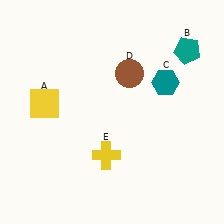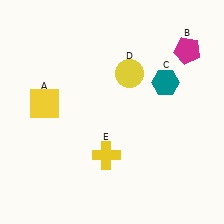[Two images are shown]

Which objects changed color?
B changed from teal to magenta. D changed from brown to yellow.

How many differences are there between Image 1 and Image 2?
There are 2 differences between the two images.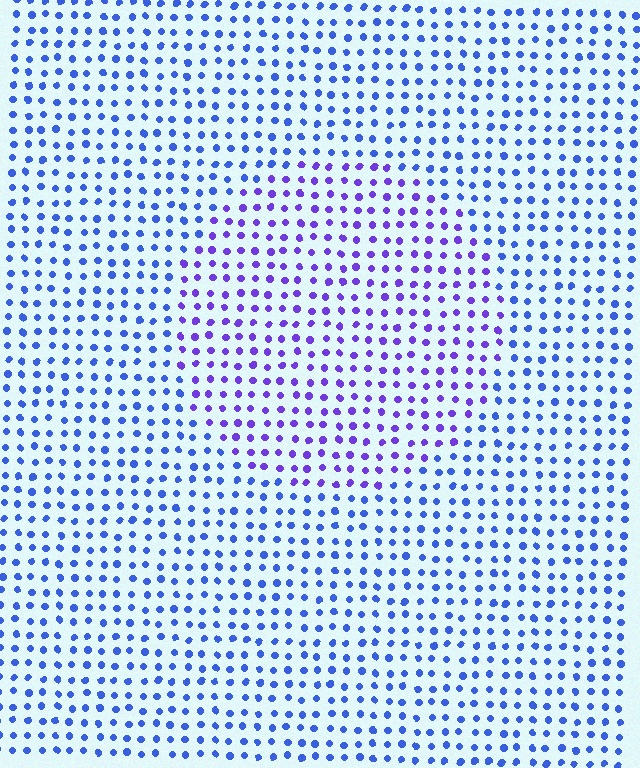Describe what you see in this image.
The image is filled with small blue elements in a uniform arrangement. A circle-shaped region is visible where the elements are tinted to a slightly different hue, forming a subtle color boundary.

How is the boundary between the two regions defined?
The boundary is defined purely by a slight shift in hue (about 34 degrees). Spacing, size, and orientation are identical on both sides.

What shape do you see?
I see a circle.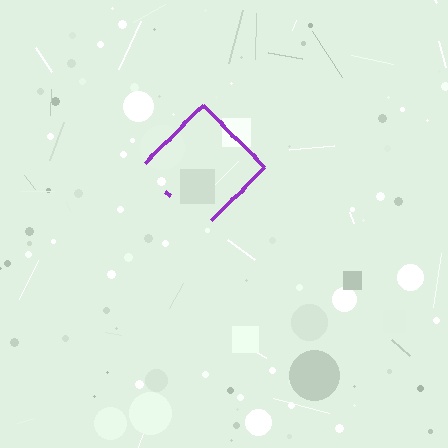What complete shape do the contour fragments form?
The contour fragments form a diamond.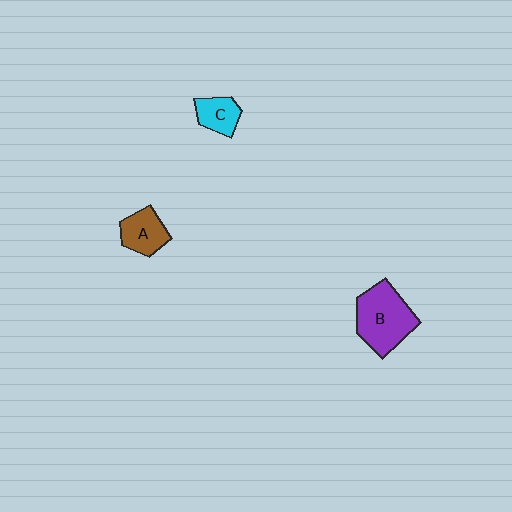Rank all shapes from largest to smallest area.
From largest to smallest: B (purple), A (brown), C (cyan).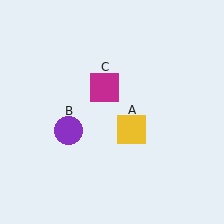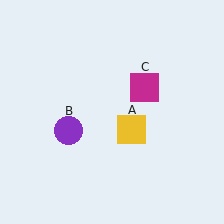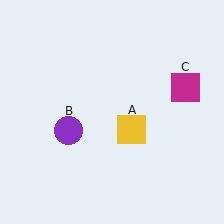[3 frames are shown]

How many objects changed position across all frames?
1 object changed position: magenta square (object C).